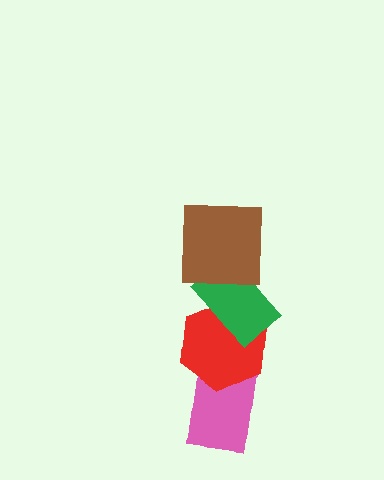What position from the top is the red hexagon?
The red hexagon is 3rd from the top.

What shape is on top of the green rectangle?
The brown square is on top of the green rectangle.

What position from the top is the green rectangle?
The green rectangle is 2nd from the top.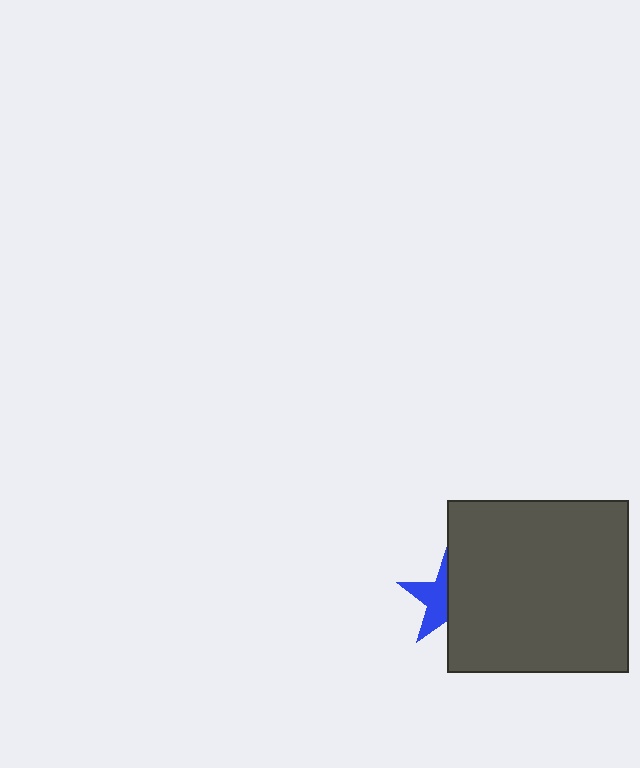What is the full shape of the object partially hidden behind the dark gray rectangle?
The partially hidden object is a blue star.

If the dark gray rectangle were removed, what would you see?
You would see the complete blue star.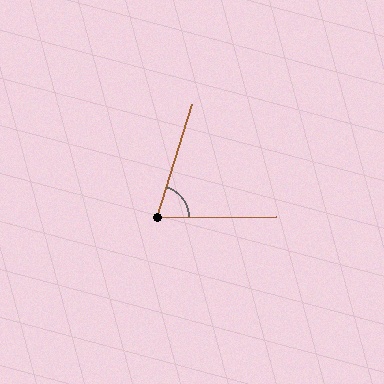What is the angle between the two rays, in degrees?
Approximately 73 degrees.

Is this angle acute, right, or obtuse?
It is acute.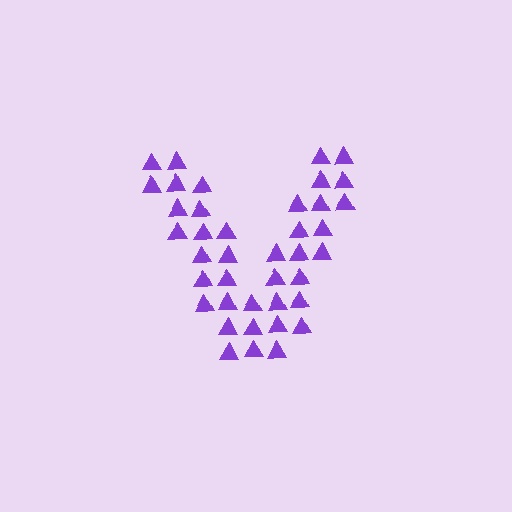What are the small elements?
The small elements are triangles.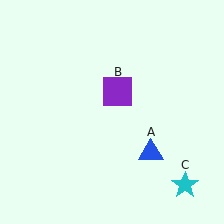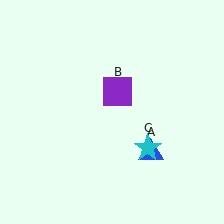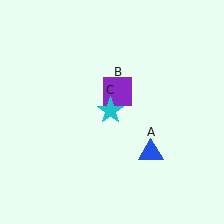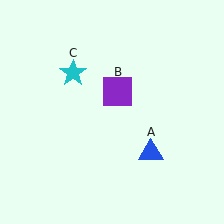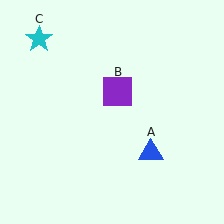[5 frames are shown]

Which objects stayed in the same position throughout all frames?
Blue triangle (object A) and purple square (object B) remained stationary.